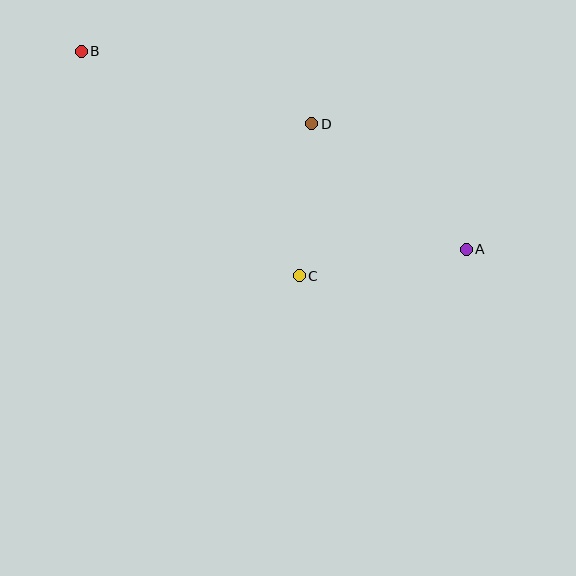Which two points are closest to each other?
Points C and D are closest to each other.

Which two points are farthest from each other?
Points A and B are farthest from each other.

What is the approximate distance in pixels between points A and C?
The distance between A and C is approximately 169 pixels.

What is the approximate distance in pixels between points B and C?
The distance between B and C is approximately 313 pixels.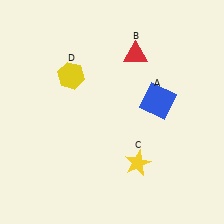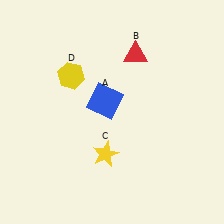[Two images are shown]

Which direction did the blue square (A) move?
The blue square (A) moved left.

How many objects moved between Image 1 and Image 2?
2 objects moved between the two images.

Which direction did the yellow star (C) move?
The yellow star (C) moved left.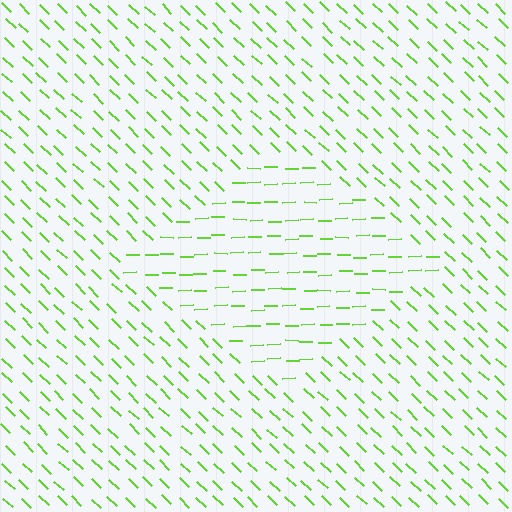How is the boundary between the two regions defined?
The boundary is defined purely by a change in line orientation (approximately 45 degrees difference). All lines are the same color and thickness.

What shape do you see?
I see a diamond.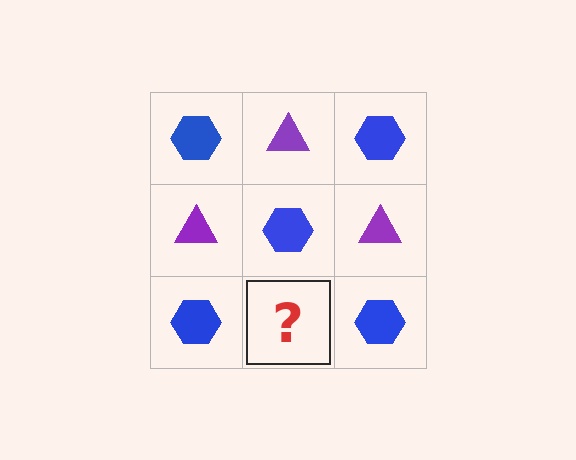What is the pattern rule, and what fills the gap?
The rule is that it alternates blue hexagon and purple triangle in a checkerboard pattern. The gap should be filled with a purple triangle.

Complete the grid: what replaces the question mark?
The question mark should be replaced with a purple triangle.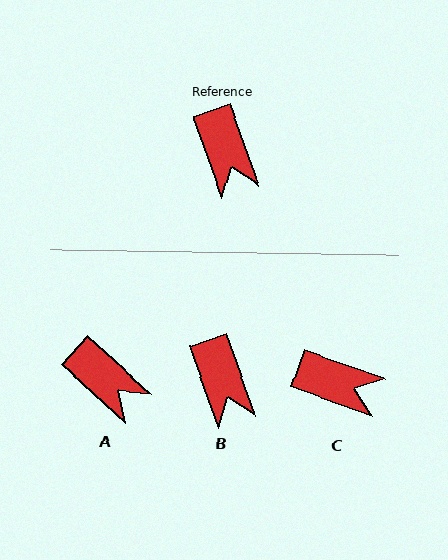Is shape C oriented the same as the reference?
No, it is off by about 51 degrees.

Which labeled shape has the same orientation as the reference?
B.